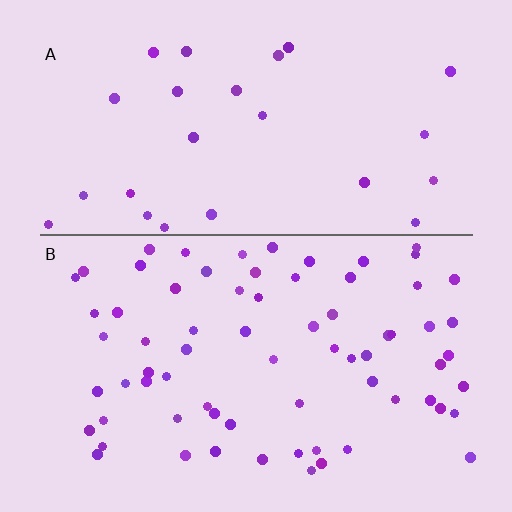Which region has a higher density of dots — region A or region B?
B (the bottom).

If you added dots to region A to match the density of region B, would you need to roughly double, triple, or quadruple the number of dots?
Approximately triple.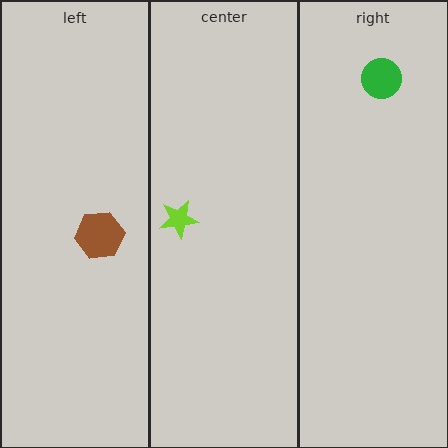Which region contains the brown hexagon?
The left region.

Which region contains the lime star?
The center region.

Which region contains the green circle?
The right region.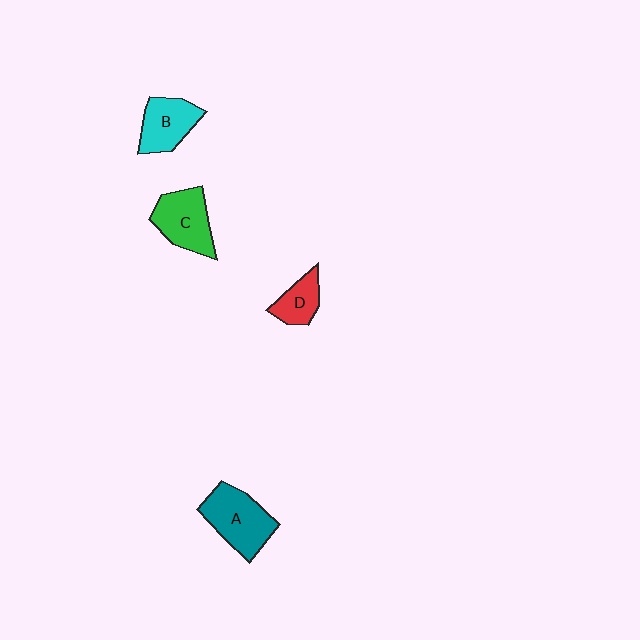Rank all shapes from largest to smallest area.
From largest to smallest: A (teal), C (green), B (cyan), D (red).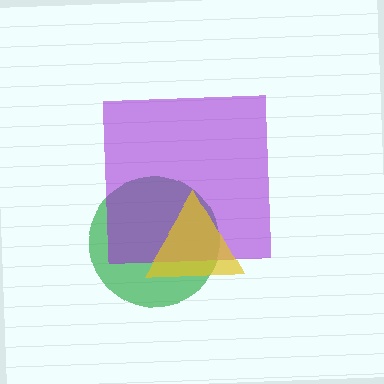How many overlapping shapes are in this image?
There are 3 overlapping shapes in the image.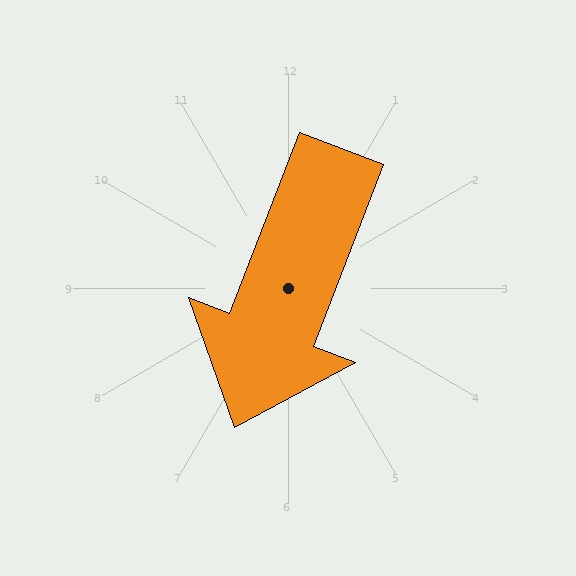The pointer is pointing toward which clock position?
Roughly 7 o'clock.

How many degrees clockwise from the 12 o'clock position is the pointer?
Approximately 201 degrees.